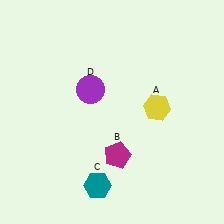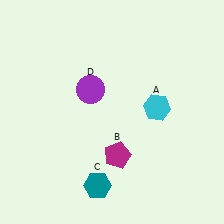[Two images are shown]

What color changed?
The hexagon (A) changed from yellow in Image 1 to cyan in Image 2.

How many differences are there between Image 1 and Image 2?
There is 1 difference between the two images.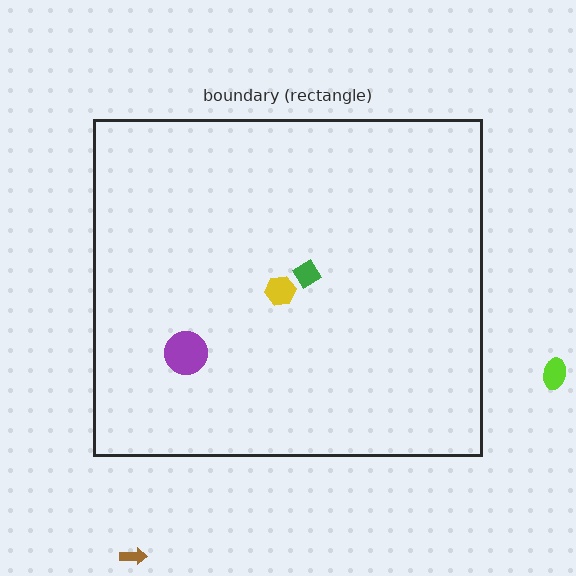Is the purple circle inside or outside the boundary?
Inside.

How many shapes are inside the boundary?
3 inside, 2 outside.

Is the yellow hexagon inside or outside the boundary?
Inside.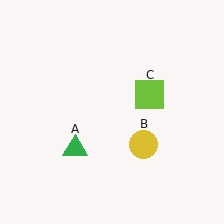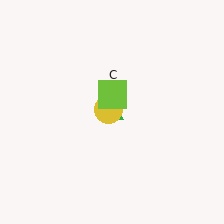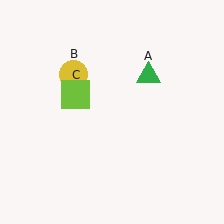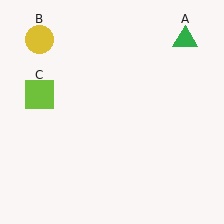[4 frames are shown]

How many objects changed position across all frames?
3 objects changed position: green triangle (object A), yellow circle (object B), lime square (object C).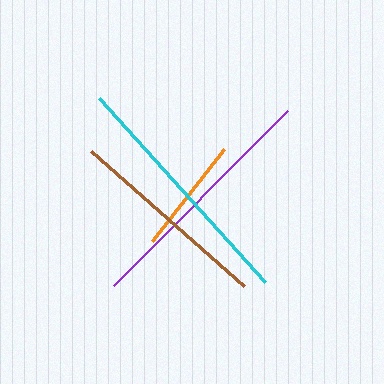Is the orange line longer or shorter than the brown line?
The brown line is longer than the orange line.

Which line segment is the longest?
The cyan line is the longest at approximately 248 pixels.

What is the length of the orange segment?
The orange segment is approximately 117 pixels long.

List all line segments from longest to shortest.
From longest to shortest: cyan, purple, brown, orange.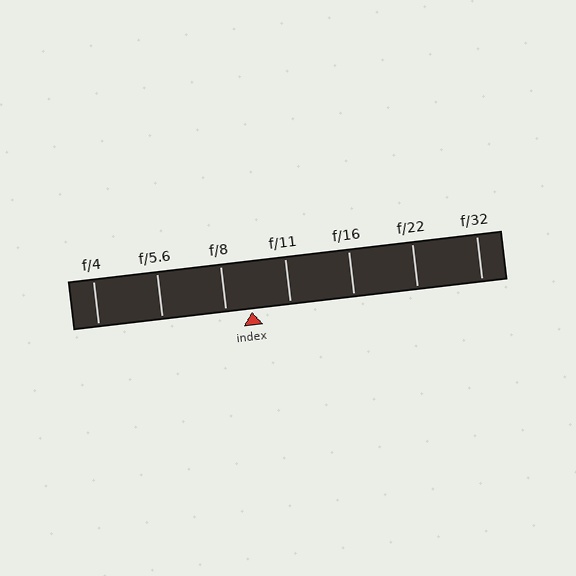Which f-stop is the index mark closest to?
The index mark is closest to f/8.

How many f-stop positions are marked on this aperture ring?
There are 7 f-stop positions marked.